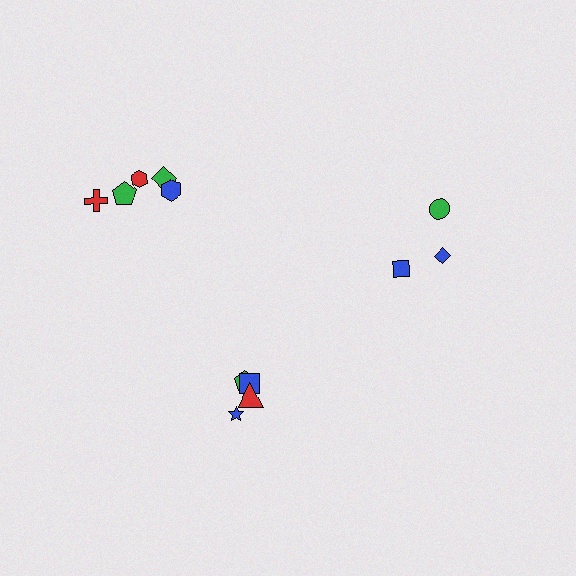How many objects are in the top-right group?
There are 3 objects.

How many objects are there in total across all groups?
There are 12 objects.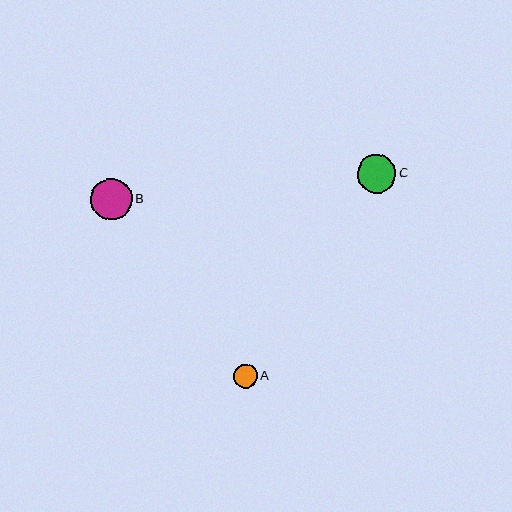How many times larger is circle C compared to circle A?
Circle C is approximately 1.6 times the size of circle A.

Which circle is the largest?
Circle B is the largest with a size of approximately 41 pixels.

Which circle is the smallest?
Circle A is the smallest with a size of approximately 24 pixels.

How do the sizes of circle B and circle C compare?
Circle B and circle C are approximately the same size.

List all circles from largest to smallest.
From largest to smallest: B, C, A.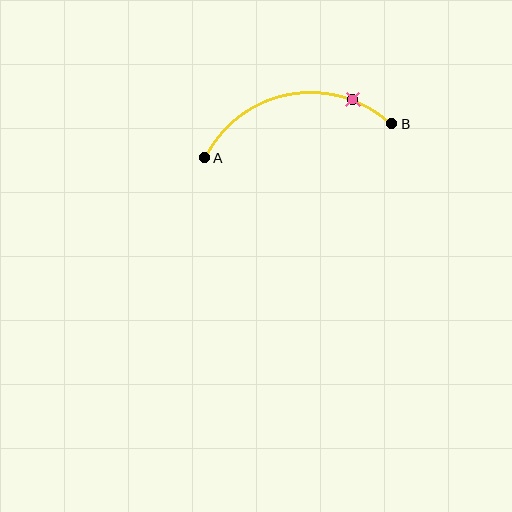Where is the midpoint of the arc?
The arc midpoint is the point on the curve farthest from the straight line joining A and B. It sits above that line.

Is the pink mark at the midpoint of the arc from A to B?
No. The pink mark lies on the arc but is closer to endpoint B. The arc midpoint would be at the point on the curve equidistant along the arc from both A and B.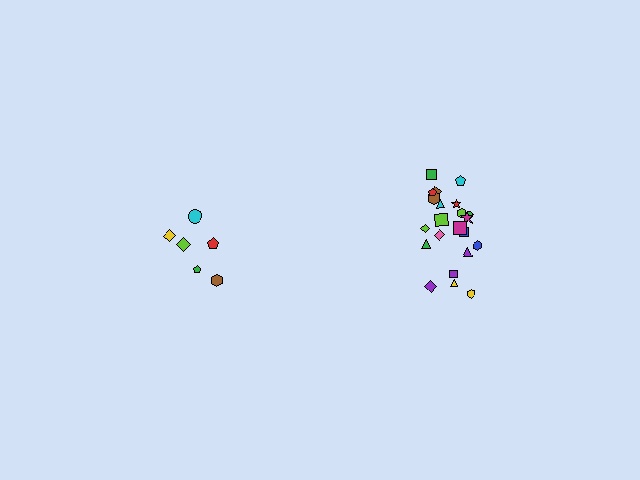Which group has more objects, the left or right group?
The right group.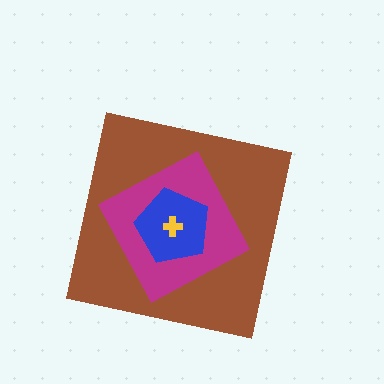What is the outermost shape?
The brown square.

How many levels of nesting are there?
4.